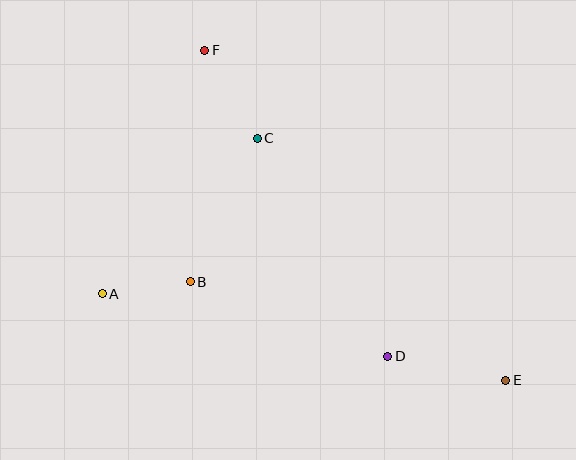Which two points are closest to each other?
Points A and B are closest to each other.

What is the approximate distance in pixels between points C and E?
The distance between C and E is approximately 347 pixels.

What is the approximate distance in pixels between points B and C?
The distance between B and C is approximately 158 pixels.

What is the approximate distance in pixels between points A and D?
The distance between A and D is approximately 292 pixels.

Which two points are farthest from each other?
Points E and F are farthest from each other.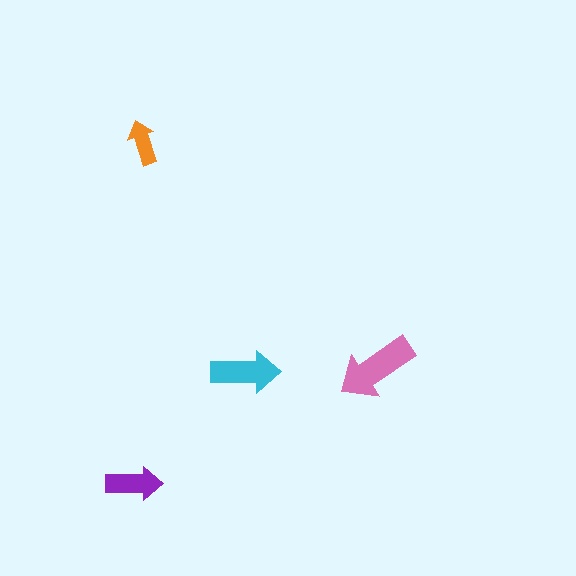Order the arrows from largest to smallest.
the pink one, the cyan one, the purple one, the orange one.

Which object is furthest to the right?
The pink arrow is rightmost.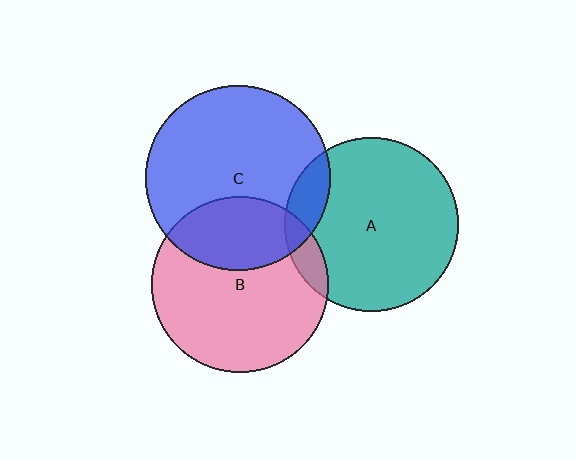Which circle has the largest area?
Circle C (blue).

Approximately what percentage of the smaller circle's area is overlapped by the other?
Approximately 10%.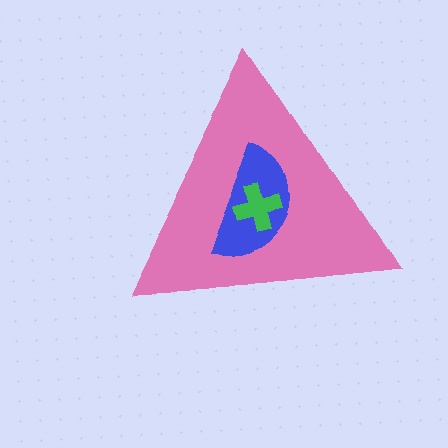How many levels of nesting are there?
3.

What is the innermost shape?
The green cross.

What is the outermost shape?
The pink triangle.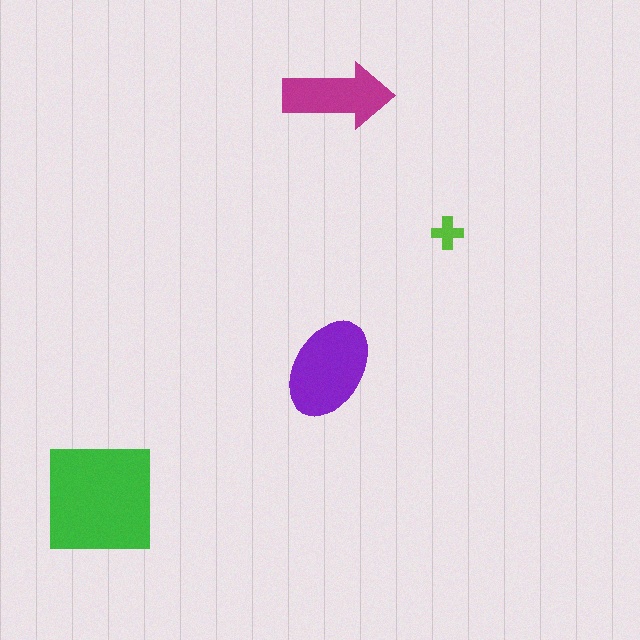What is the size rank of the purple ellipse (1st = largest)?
2nd.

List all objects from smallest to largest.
The lime cross, the magenta arrow, the purple ellipse, the green square.